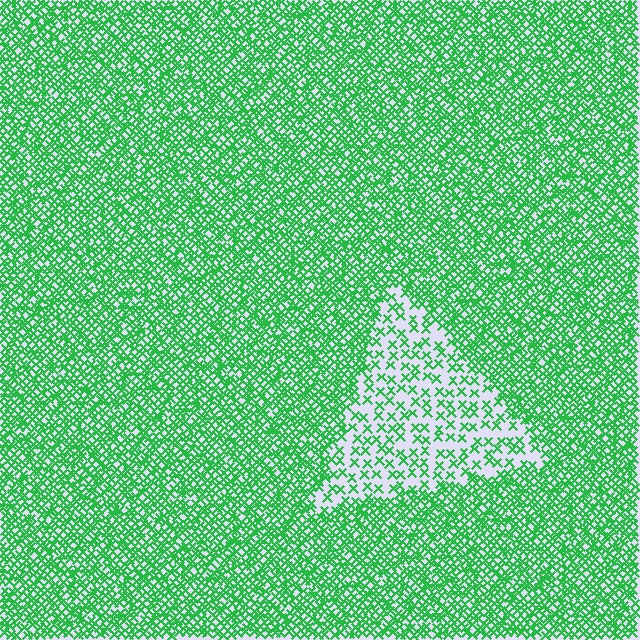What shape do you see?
I see a triangle.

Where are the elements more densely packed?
The elements are more densely packed outside the triangle boundary.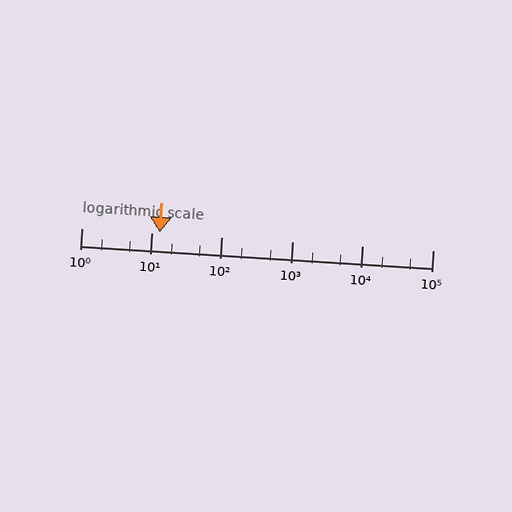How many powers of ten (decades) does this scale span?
The scale spans 5 decades, from 1 to 100000.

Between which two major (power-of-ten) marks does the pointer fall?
The pointer is between 10 and 100.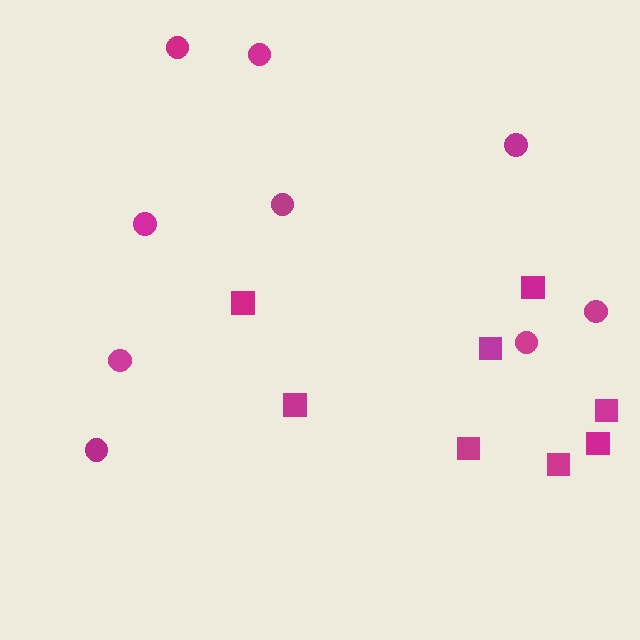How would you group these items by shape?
There are 2 groups: one group of squares (8) and one group of circles (9).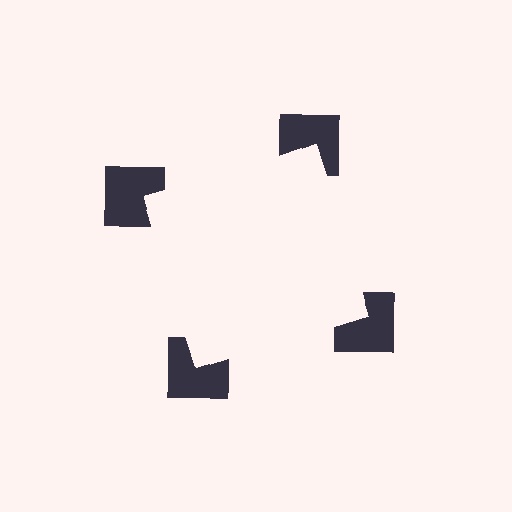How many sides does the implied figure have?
4 sides.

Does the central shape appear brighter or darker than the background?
It typically appears slightly brighter than the background, even though no actual brightness change is drawn.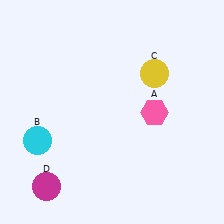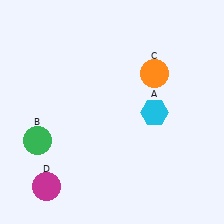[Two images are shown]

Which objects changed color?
A changed from pink to cyan. B changed from cyan to green. C changed from yellow to orange.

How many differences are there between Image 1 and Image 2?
There are 3 differences between the two images.